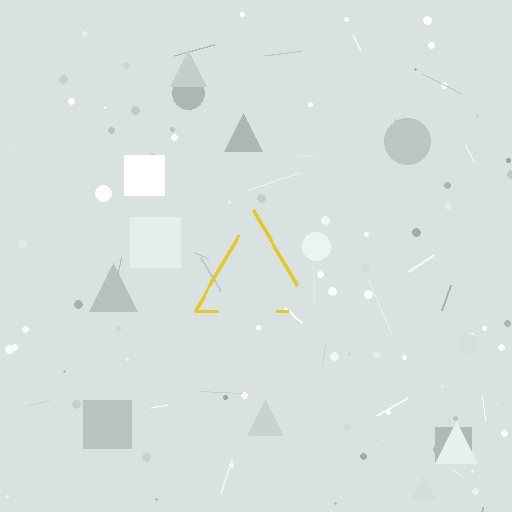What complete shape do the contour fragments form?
The contour fragments form a triangle.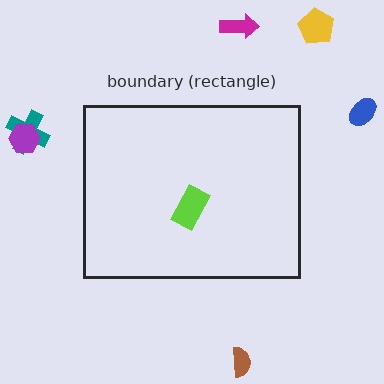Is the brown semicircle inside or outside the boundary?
Outside.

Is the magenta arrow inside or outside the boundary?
Outside.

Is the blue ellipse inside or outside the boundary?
Outside.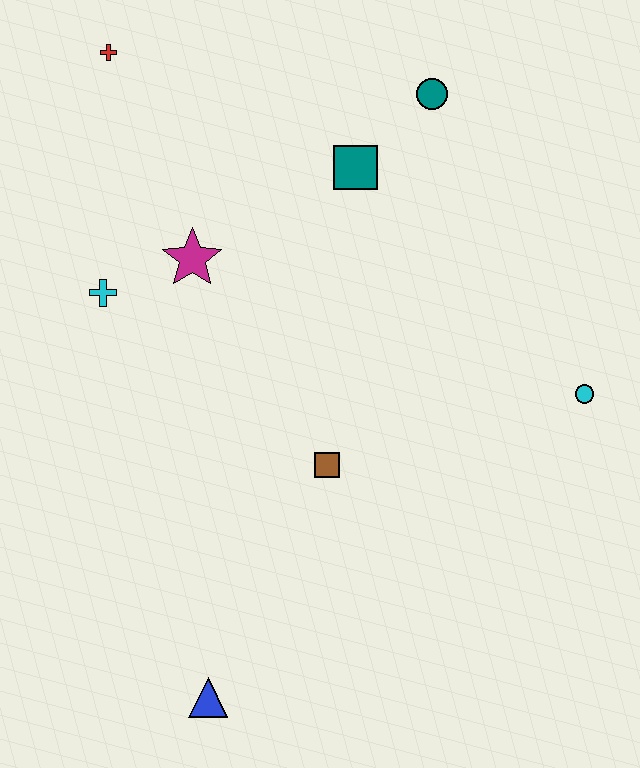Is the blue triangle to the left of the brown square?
Yes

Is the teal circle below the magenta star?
No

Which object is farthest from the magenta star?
The blue triangle is farthest from the magenta star.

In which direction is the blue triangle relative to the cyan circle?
The blue triangle is to the left of the cyan circle.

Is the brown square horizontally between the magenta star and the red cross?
No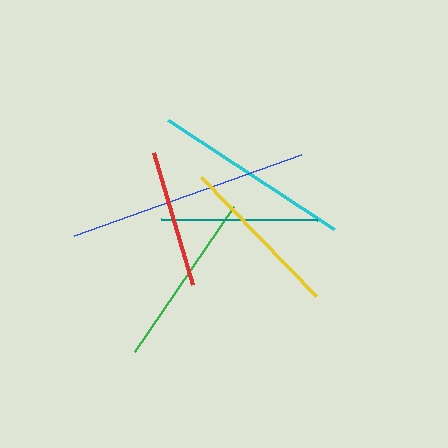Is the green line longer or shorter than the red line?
The green line is longer than the red line.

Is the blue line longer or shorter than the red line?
The blue line is longer than the red line.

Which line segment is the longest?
The blue line is the longest at approximately 240 pixels.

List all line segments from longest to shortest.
From longest to shortest: blue, cyan, green, yellow, teal, red.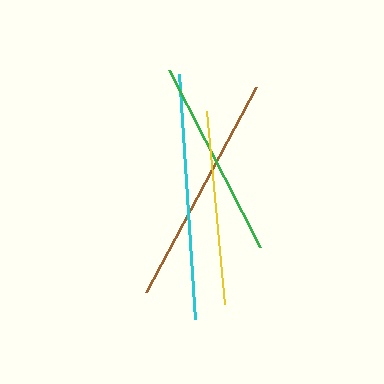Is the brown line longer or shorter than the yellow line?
The brown line is longer than the yellow line.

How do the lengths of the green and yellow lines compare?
The green and yellow lines are approximately the same length.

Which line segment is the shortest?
The yellow line is the shortest at approximately 194 pixels.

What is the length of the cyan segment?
The cyan segment is approximately 245 pixels long.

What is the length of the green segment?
The green segment is approximately 200 pixels long.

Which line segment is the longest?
The cyan line is the longest at approximately 245 pixels.